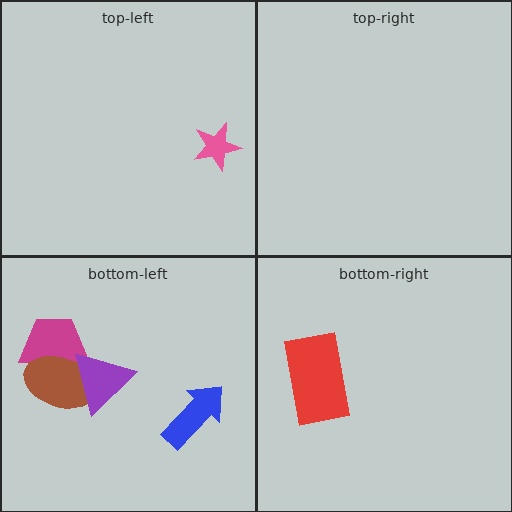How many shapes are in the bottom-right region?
1.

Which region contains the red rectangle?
The bottom-right region.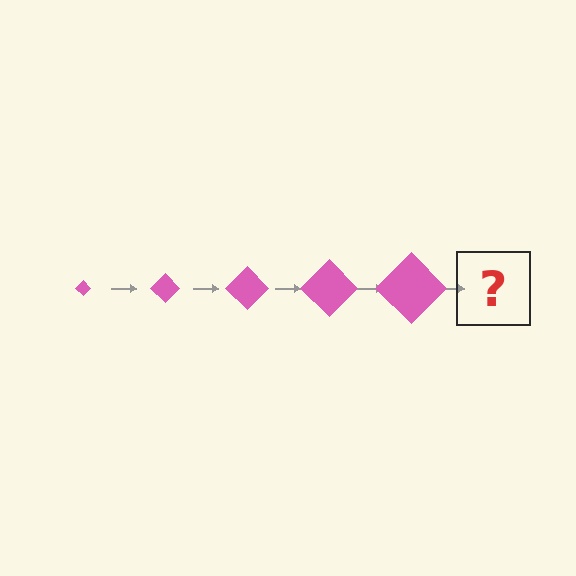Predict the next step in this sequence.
The next step is a pink diamond, larger than the previous one.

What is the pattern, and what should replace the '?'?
The pattern is that the diamond gets progressively larger each step. The '?' should be a pink diamond, larger than the previous one.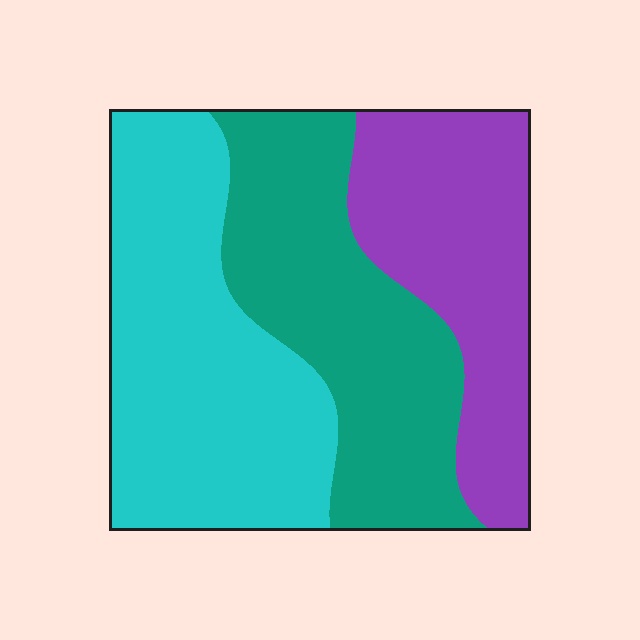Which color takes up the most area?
Cyan, at roughly 40%.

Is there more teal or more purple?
Teal.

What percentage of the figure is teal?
Teal takes up between a third and a half of the figure.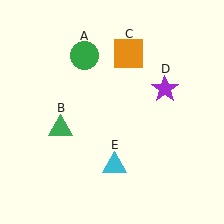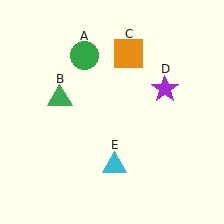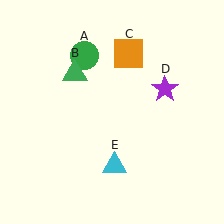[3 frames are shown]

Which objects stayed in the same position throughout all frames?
Green circle (object A) and orange square (object C) and purple star (object D) and cyan triangle (object E) remained stationary.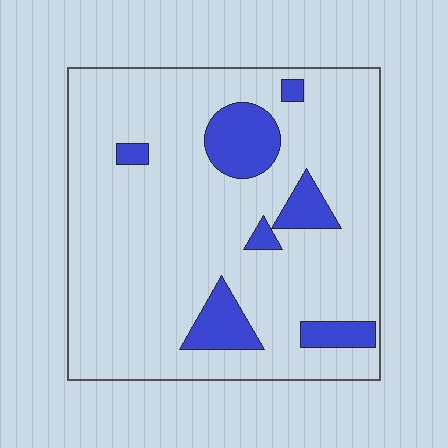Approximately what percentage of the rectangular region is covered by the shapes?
Approximately 15%.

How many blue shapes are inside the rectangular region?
7.